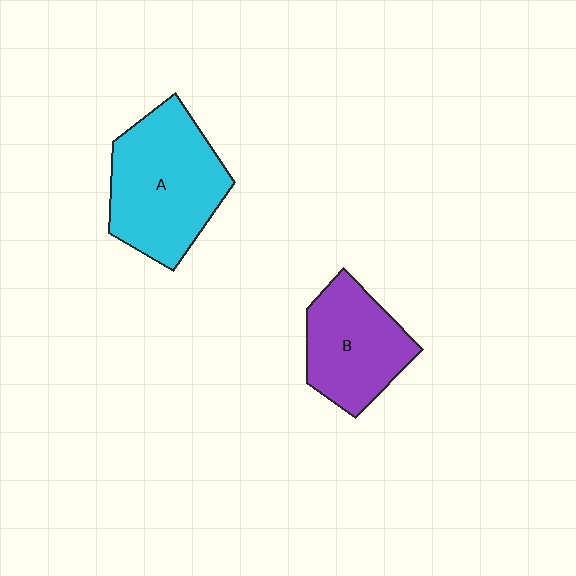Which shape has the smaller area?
Shape B (purple).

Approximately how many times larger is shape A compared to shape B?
Approximately 1.4 times.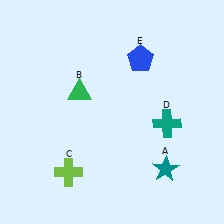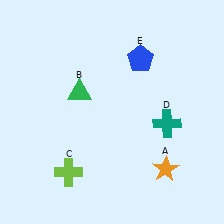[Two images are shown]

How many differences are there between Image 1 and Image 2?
There is 1 difference between the two images.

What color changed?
The star (A) changed from teal in Image 1 to orange in Image 2.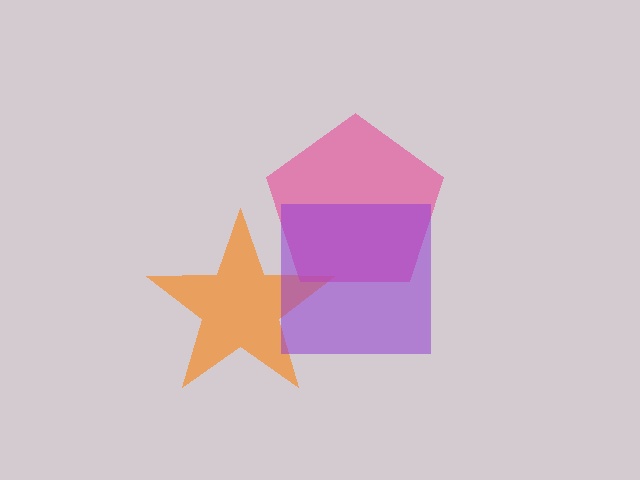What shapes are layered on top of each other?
The layered shapes are: an orange star, a pink pentagon, a purple square.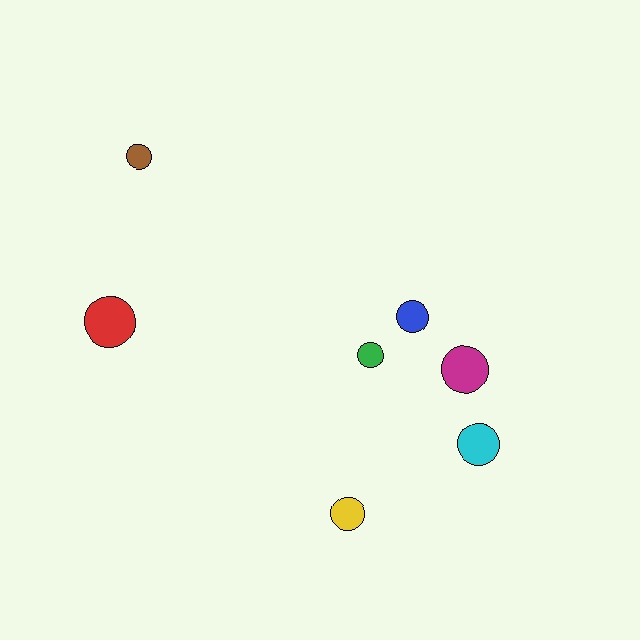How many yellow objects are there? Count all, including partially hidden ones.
There is 1 yellow object.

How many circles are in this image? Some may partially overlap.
There are 7 circles.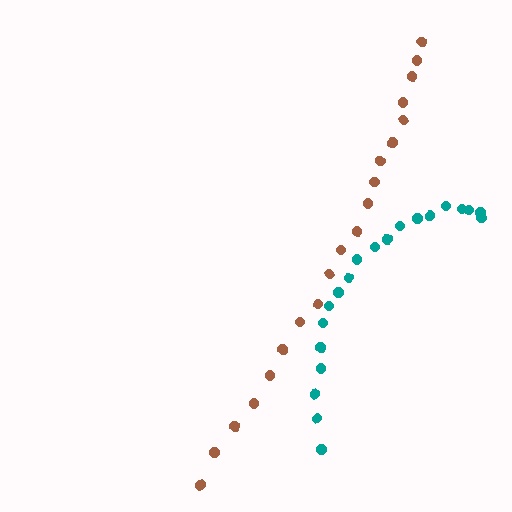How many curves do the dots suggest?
There are 2 distinct paths.